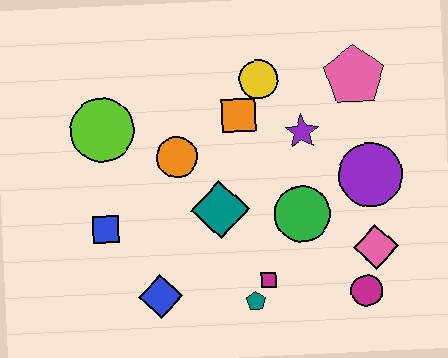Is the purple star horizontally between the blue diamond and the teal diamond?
No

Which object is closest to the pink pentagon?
The purple star is closest to the pink pentagon.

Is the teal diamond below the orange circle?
Yes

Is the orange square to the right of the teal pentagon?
No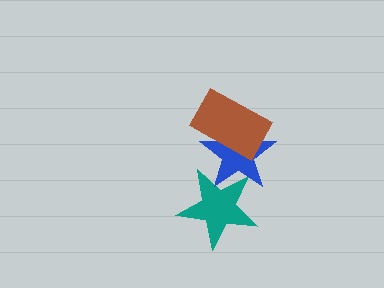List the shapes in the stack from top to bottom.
From top to bottom: the brown rectangle, the blue star, the teal star.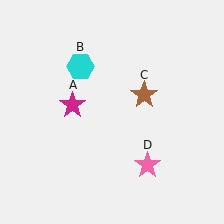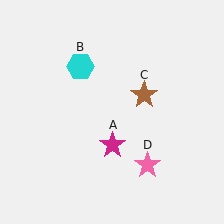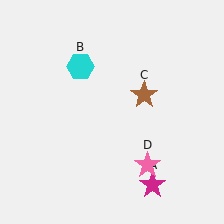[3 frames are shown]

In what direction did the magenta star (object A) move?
The magenta star (object A) moved down and to the right.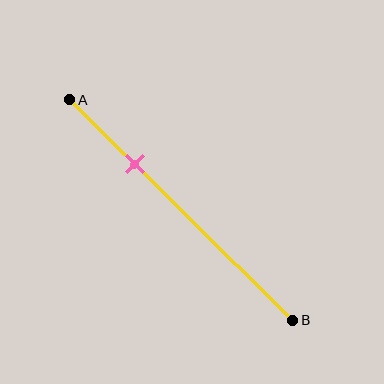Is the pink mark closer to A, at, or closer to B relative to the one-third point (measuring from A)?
The pink mark is closer to point A than the one-third point of segment AB.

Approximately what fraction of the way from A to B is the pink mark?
The pink mark is approximately 30% of the way from A to B.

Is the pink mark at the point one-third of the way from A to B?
No, the mark is at about 30% from A, not at the 33% one-third point.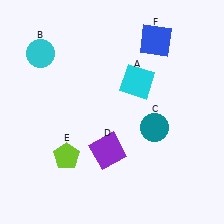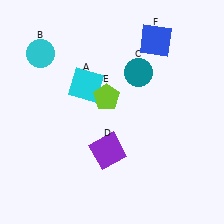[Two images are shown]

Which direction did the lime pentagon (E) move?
The lime pentagon (E) moved up.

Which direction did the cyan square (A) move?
The cyan square (A) moved left.